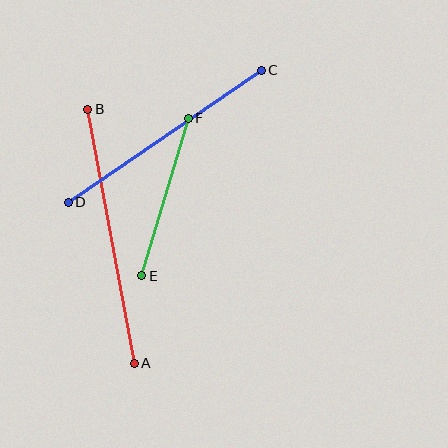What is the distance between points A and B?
The distance is approximately 258 pixels.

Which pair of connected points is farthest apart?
Points A and B are farthest apart.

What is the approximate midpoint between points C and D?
The midpoint is at approximately (165, 136) pixels.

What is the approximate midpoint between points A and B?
The midpoint is at approximately (111, 236) pixels.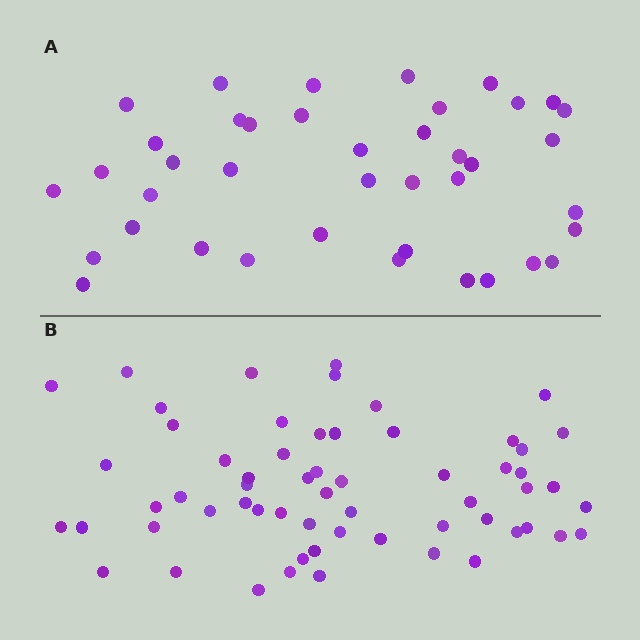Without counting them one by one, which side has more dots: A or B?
Region B (the bottom region) has more dots.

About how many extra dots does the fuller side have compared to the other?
Region B has approximately 20 more dots than region A.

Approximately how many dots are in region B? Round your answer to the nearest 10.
About 60 dots.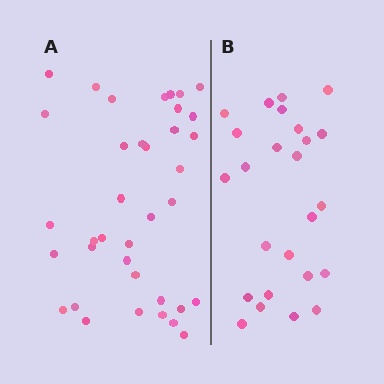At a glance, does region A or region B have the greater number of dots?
Region A (the left region) has more dots.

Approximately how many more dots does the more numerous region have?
Region A has roughly 12 or so more dots than region B.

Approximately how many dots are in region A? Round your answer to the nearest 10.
About 40 dots. (The exact count is 37, which rounds to 40.)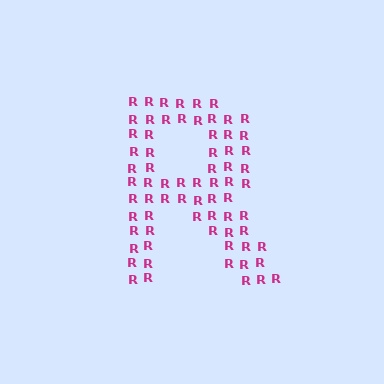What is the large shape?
The large shape is the letter R.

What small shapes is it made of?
It is made of small letter R's.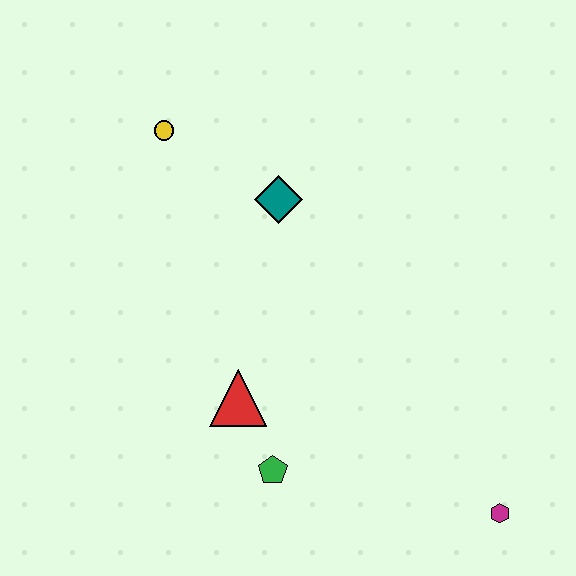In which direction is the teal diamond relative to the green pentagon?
The teal diamond is above the green pentagon.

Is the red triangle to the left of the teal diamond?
Yes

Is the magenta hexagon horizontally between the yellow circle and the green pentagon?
No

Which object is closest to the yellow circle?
The teal diamond is closest to the yellow circle.